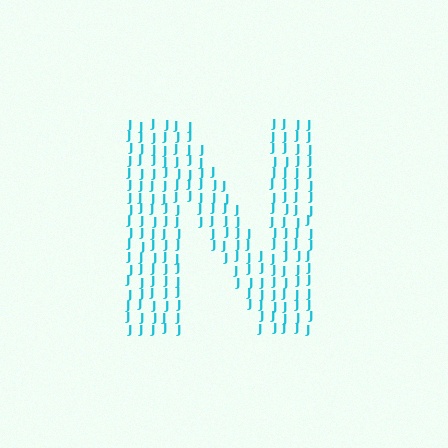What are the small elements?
The small elements are letter J's.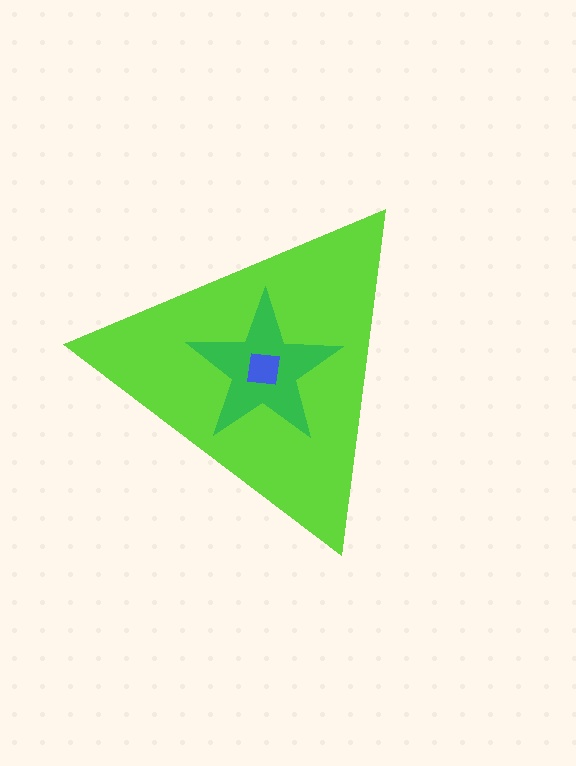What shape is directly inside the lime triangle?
The green star.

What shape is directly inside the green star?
The blue square.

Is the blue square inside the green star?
Yes.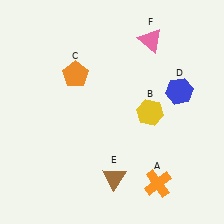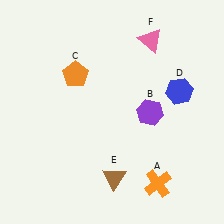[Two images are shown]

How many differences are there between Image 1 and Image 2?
There is 1 difference between the two images.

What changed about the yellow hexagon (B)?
In Image 1, B is yellow. In Image 2, it changed to purple.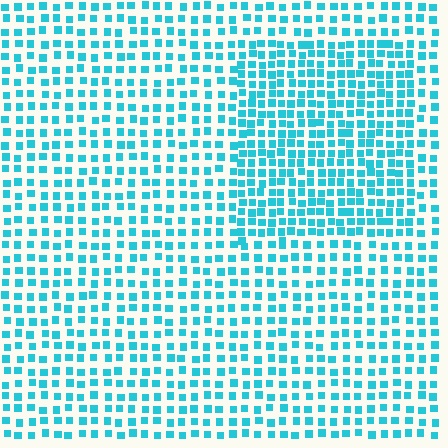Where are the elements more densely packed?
The elements are more densely packed inside the rectangle boundary.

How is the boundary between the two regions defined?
The boundary is defined by a change in element density (approximately 1.6x ratio). All elements are the same color, size, and shape.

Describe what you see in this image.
The image contains small cyan elements arranged at two different densities. A rectangle-shaped region is visible where the elements are more densely packed than the surrounding area.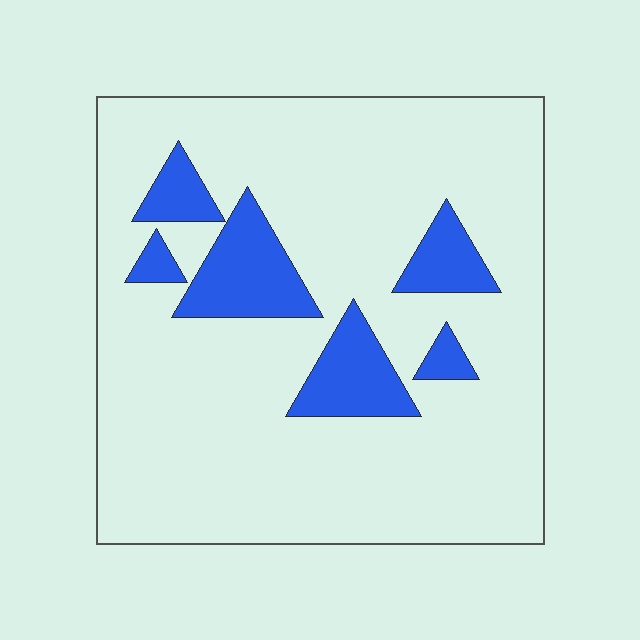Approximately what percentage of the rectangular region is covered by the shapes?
Approximately 15%.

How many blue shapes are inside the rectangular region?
6.